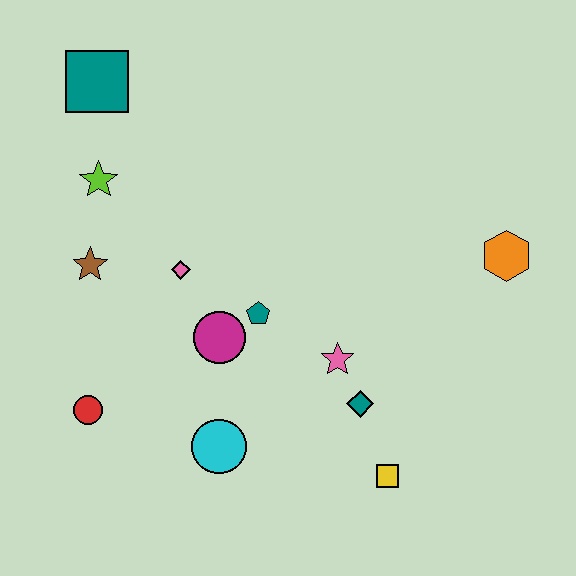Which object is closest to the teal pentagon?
The magenta circle is closest to the teal pentagon.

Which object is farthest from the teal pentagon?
The teal square is farthest from the teal pentagon.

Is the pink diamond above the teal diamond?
Yes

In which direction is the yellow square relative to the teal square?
The yellow square is below the teal square.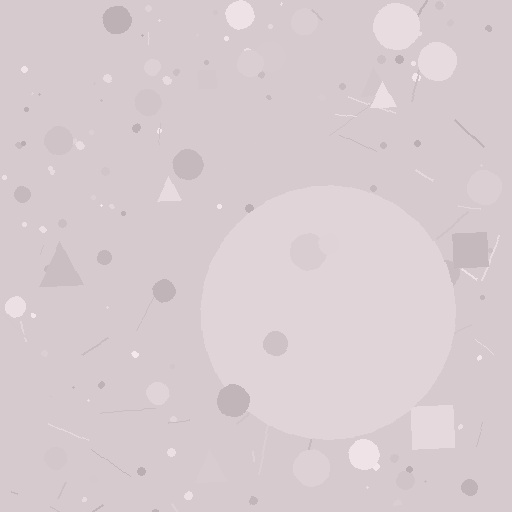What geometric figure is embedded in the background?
A circle is embedded in the background.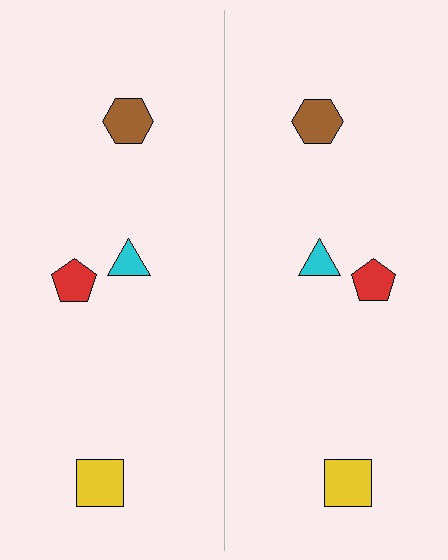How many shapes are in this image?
There are 8 shapes in this image.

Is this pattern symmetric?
Yes, this pattern has bilateral (reflection) symmetry.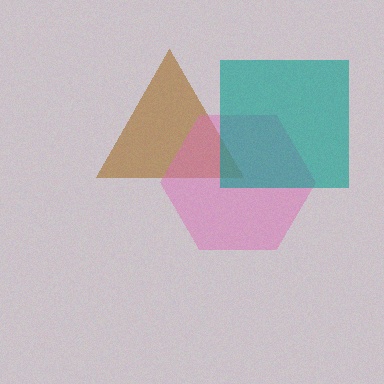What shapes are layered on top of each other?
The layered shapes are: a brown triangle, a pink hexagon, a teal square.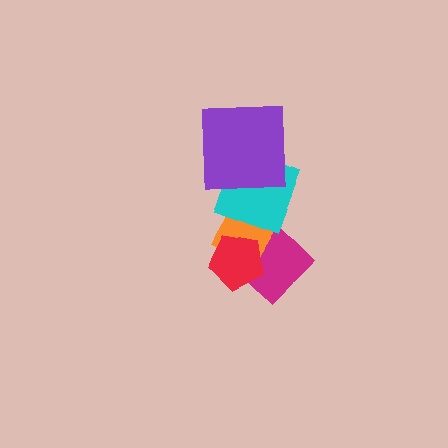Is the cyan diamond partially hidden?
Yes, it is partially covered by another shape.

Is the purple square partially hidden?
No, no other shape covers it.